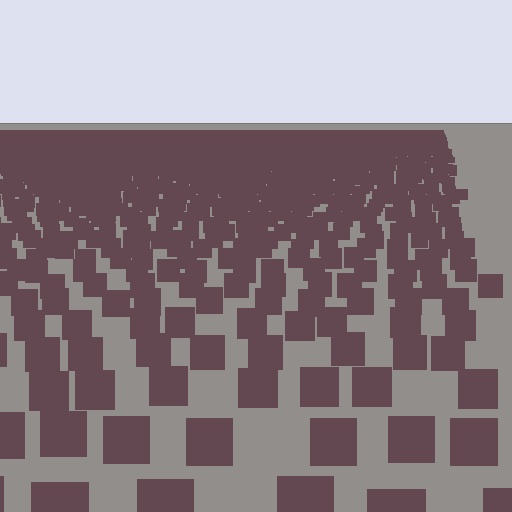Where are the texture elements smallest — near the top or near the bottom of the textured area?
Near the top.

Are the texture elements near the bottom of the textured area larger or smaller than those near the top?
Larger. Near the bottom, elements are closer to the viewer and appear at a bigger on-screen size.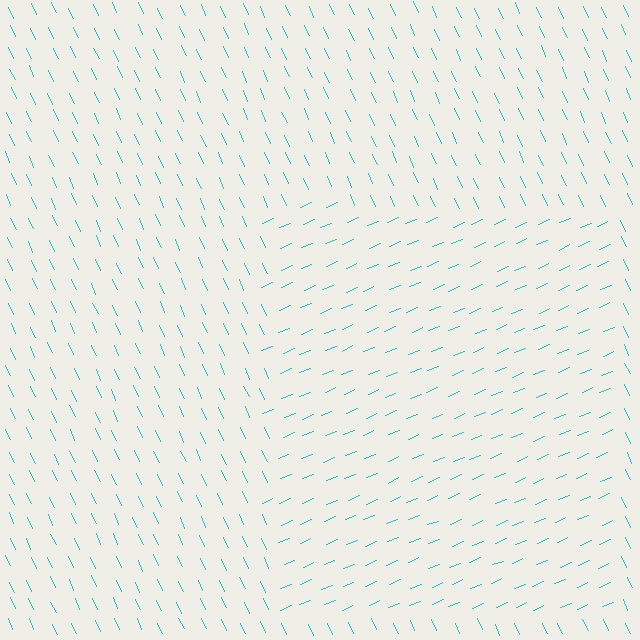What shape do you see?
I see a rectangle.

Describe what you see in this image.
The image is filled with small cyan line segments. A rectangle region in the image has lines oriented differently from the surrounding lines, creating a visible texture boundary.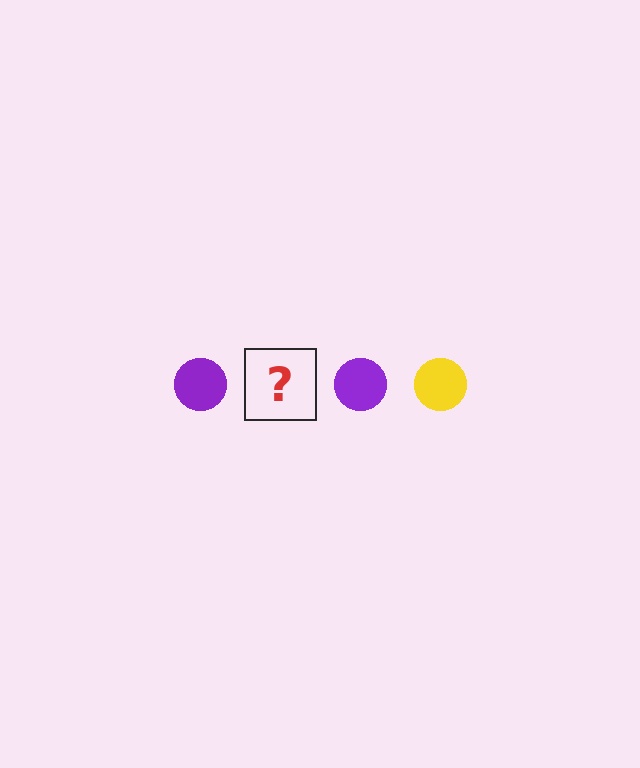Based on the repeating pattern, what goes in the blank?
The blank should be a yellow circle.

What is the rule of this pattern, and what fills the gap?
The rule is that the pattern cycles through purple, yellow circles. The gap should be filled with a yellow circle.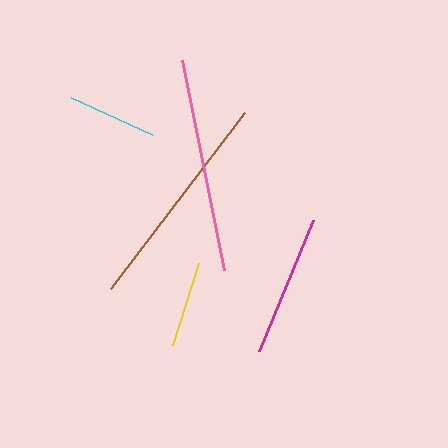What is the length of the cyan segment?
The cyan segment is approximately 89 pixels long.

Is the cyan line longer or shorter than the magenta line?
The magenta line is longer than the cyan line.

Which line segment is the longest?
The brown line is the longest at approximately 222 pixels.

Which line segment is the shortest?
The yellow line is the shortest at approximately 86 pixels.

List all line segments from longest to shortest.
From longest to shortest: brown, pink, magenta, cyan, yellow.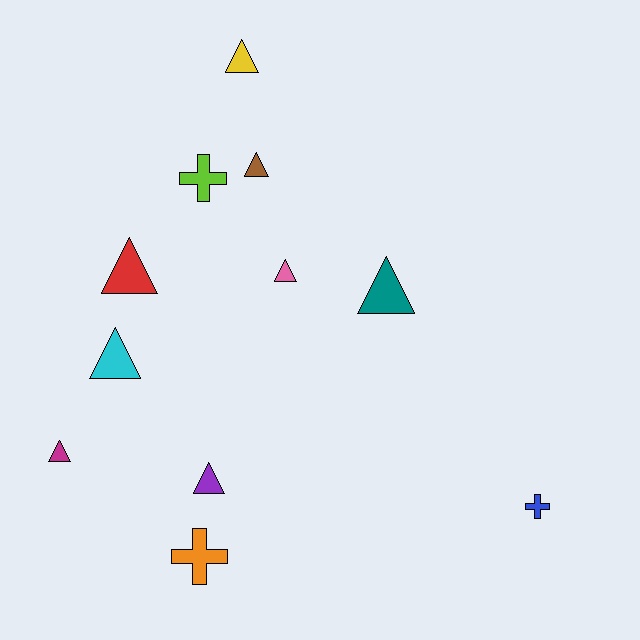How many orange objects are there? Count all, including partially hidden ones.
There is 1 orange object.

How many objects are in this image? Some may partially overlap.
There are 11 objects.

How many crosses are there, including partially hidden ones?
There are 3 crosses.